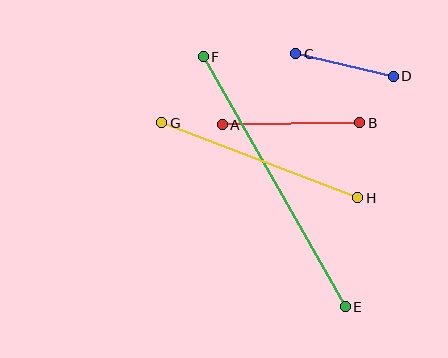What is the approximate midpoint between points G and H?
The midpoint is at approximately (260, 160) pixels.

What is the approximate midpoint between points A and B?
The midpoint is at approximately (291, 124) pixels.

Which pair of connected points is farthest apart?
Points E and F are farthest apart.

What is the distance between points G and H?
The distance is approximately 210 pixels.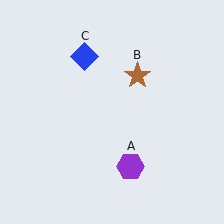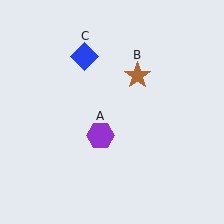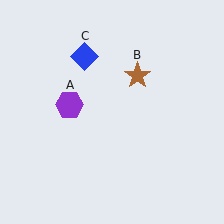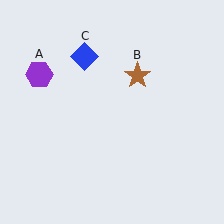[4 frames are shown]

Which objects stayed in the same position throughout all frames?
Brown star (object B) and blue diamond (object C) remained stationary.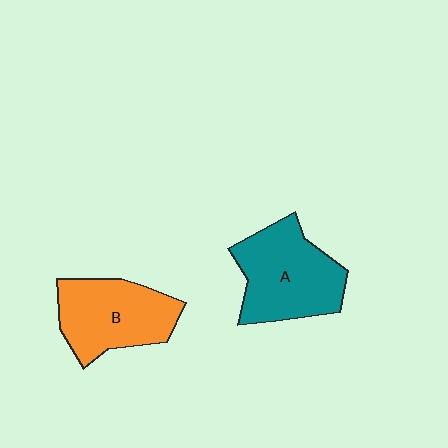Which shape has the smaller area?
Shape B (orange).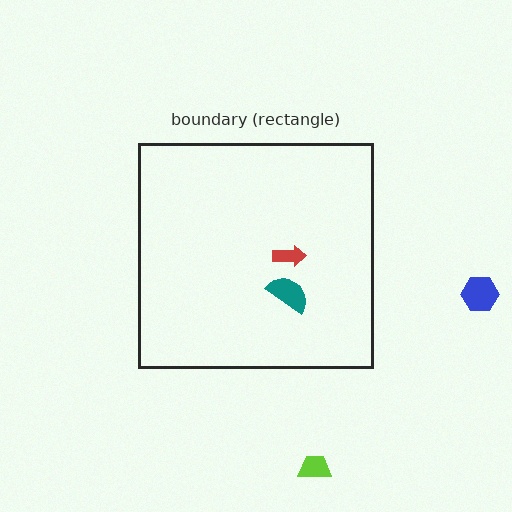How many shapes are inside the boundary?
2 inside, 2 outside.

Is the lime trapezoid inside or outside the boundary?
Outside.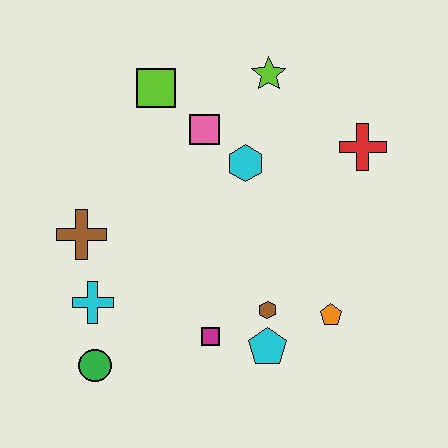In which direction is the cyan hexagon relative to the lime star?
The cyan hexagon is below the lime star.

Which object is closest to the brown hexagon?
The cyan pentagon is closest to the brown hexagon.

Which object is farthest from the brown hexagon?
The lime square is farthest from the brown hexagon.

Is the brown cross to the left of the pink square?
Yes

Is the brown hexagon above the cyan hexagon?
No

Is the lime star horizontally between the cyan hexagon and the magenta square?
No